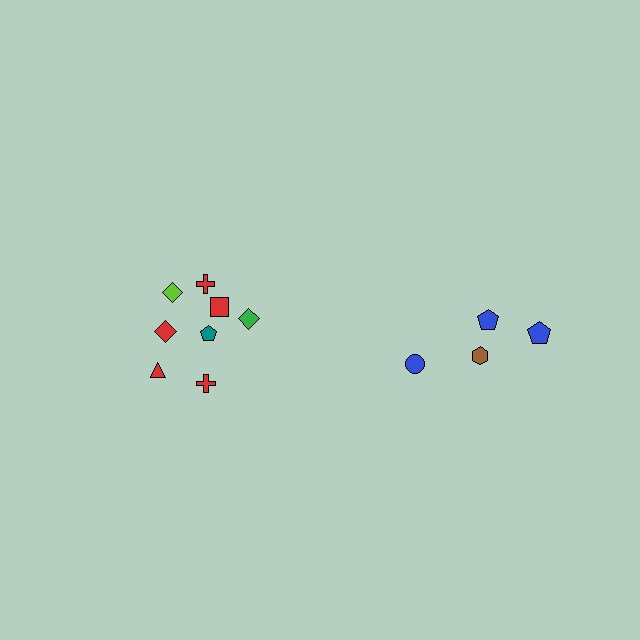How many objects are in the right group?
There are 4 objects.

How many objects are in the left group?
There are 8 objects.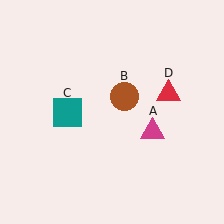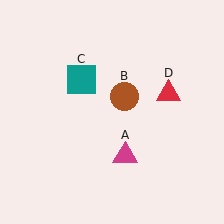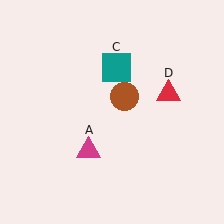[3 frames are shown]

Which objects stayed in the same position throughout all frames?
Brown circle (object B) and red triangle (object D) remained stationary.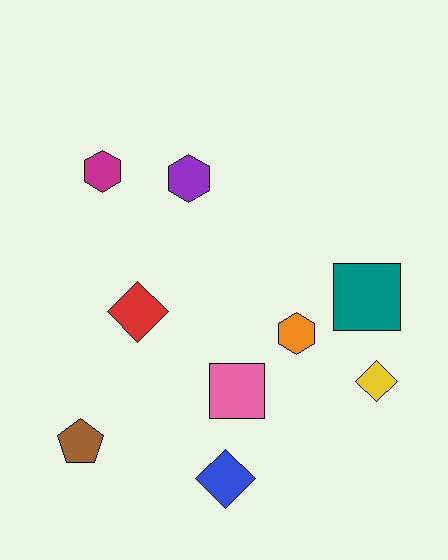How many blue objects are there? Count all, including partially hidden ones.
There is 1 blue object.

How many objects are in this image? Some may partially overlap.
There are 9 objects.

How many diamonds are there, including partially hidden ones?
There are 3 diamonds.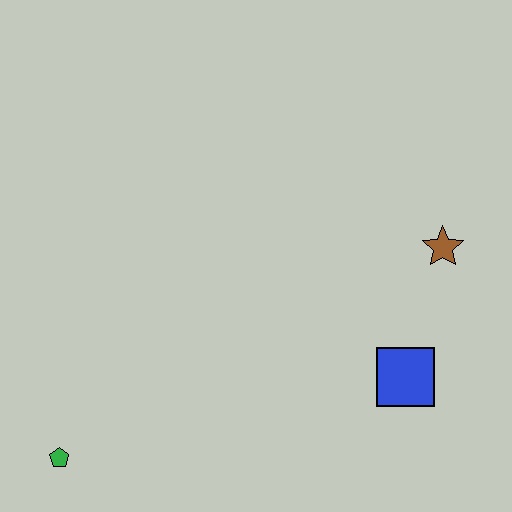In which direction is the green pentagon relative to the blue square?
The green pentagon is to the left of the blue square.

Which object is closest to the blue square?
The brown star is closest to the blue square.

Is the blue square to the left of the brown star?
Yes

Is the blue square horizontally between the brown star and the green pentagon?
Yes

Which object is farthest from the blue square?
The green pentagon is farthest from the blue square.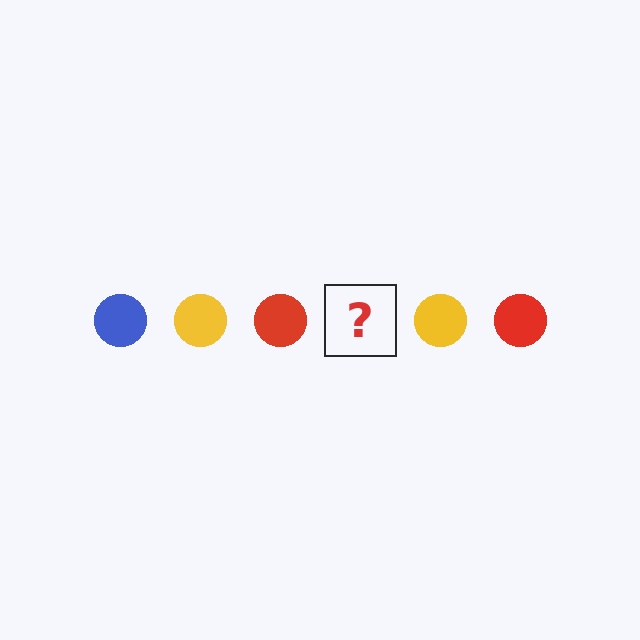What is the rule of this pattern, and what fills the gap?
The rule is that the pattern cycles through blue, yellow, red circles. The gap should be filled with a blue circle.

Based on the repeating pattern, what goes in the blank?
The blank should be a blue circle.